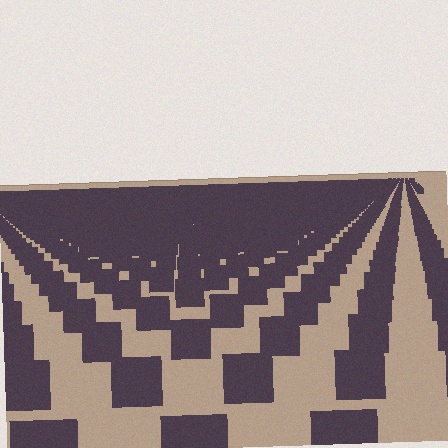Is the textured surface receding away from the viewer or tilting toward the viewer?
The surface is receding away from the viewer. Texture elements get smaller and denser toward the top.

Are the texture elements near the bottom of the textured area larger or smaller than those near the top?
Larger. Near the bottom, elements are closer to the viewer and appear at a bigger on-screen size.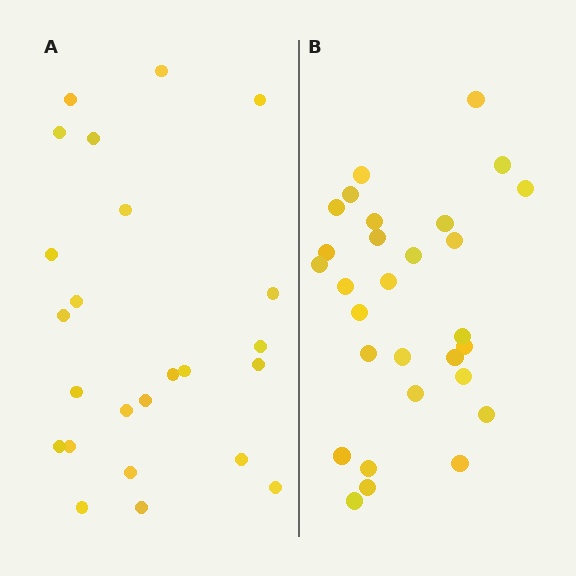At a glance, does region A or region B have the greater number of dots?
Region B (the right region) has more dots.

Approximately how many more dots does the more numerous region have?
Region B has about 5 more dots than region A.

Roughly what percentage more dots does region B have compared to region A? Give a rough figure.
About 20% more.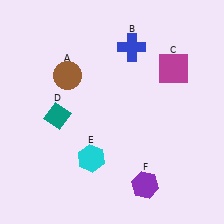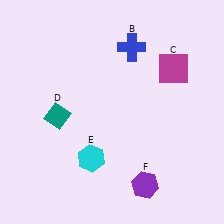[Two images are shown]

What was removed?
The brown circle (A) was removed in Image 2.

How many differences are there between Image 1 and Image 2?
There is 1 difference between the two images.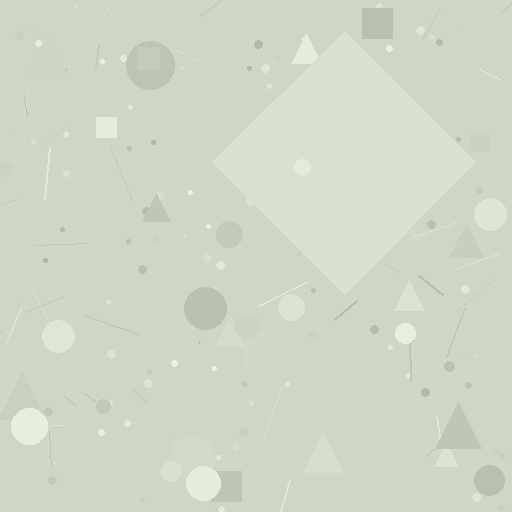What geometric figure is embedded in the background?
A diamond is embedded in the background.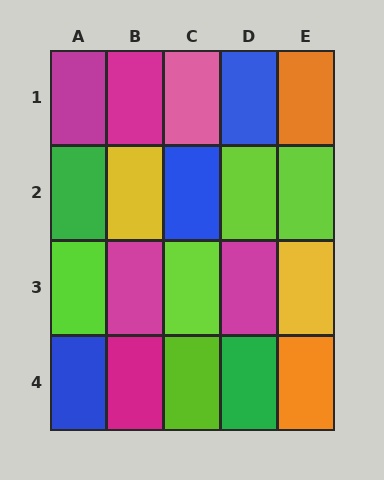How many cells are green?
2 cells are green.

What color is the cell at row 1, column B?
Magenta.